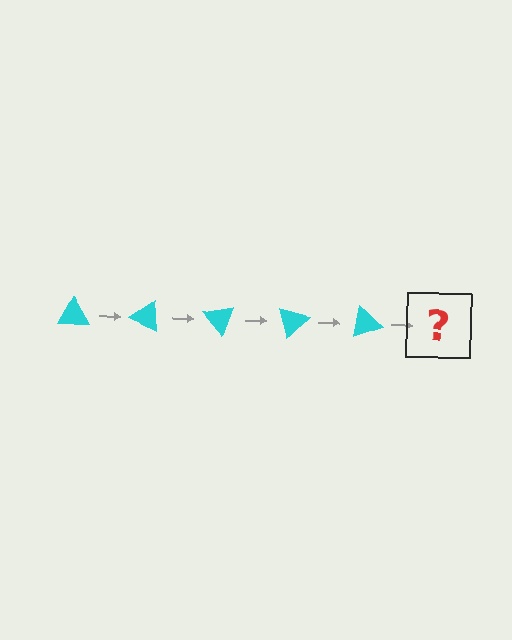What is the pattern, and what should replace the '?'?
The pattern is that the triangle rotates 25 degrees each step. The '?' should be a cyan triangle rotated 125 degrees.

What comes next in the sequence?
The next element should be a cyan triangle rotated 125 degrees.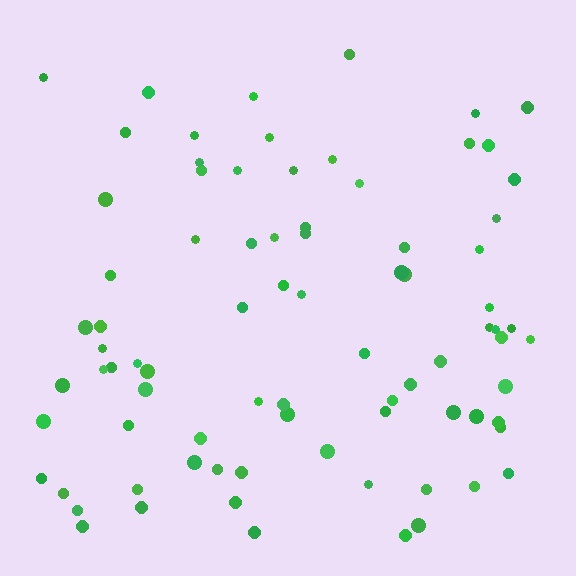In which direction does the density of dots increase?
From top to bottom, with the bottom side densest.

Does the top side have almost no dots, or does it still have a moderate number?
Still a moderate number, just noticeably fewer than the bottom.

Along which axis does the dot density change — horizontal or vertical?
Vertical.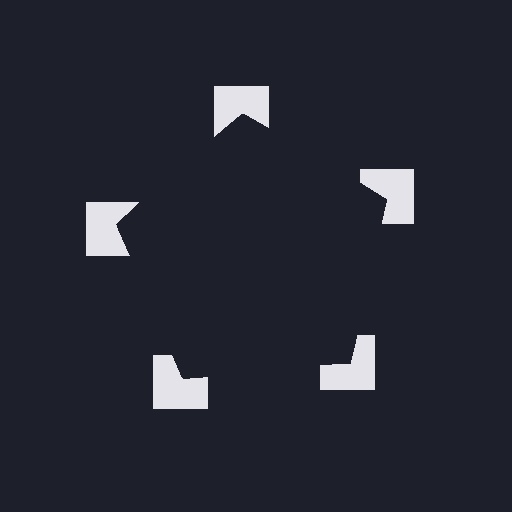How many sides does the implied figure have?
5 sides.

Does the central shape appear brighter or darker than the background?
It typically appears slightly darker than the background, even though no actual brightness change is drawn.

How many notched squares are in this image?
There are 5 — one at each vertex of the illusory pentagon.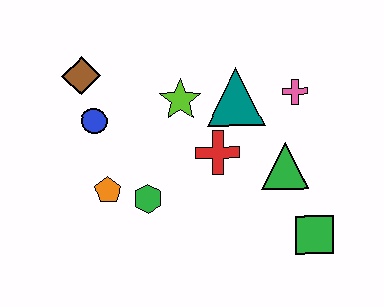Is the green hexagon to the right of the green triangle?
No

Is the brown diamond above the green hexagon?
Yes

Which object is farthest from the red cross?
The brown diamond is farthest from the red cross.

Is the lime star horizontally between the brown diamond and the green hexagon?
No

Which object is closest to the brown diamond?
The blue circle is closest to the brown diamond.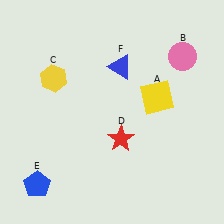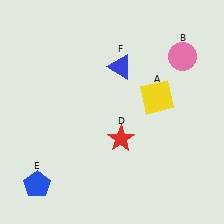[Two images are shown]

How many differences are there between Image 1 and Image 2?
There is 1 difference between the two images.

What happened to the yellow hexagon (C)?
The yellow hexagon (C) was removed in Image 2. It was in the top-left area of Image 1.